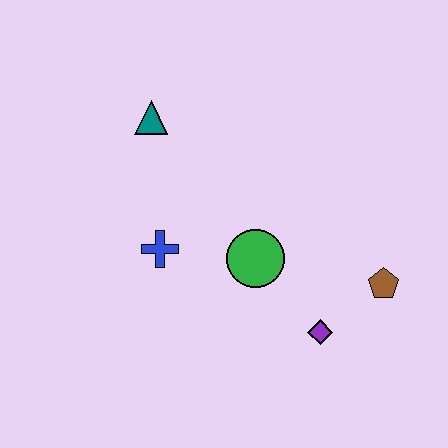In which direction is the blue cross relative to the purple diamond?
The blue cross is to the left of the purple diamond.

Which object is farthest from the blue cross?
The brown pentagon is farthest from the blue cross.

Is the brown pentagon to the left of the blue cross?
No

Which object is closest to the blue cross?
The green circle is closest to the blue cross.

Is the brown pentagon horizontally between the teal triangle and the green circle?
No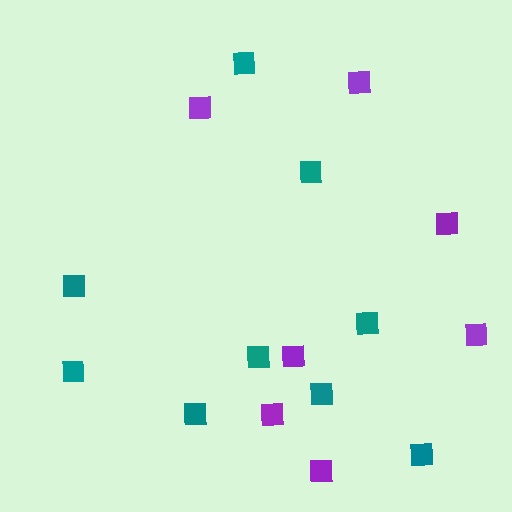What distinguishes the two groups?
There are 2 groups: one group of purple squares (7) and one group of teal squares (9).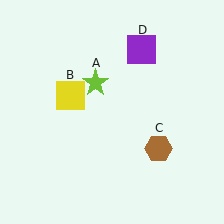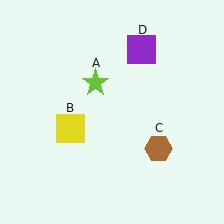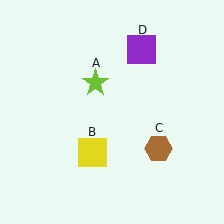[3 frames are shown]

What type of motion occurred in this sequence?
The yellow square (object B) rotated counterclockwise around the center of the scene.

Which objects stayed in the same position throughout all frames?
Lime star (object A) and brown hexagon (object C) and purple square (object D) remained stationary.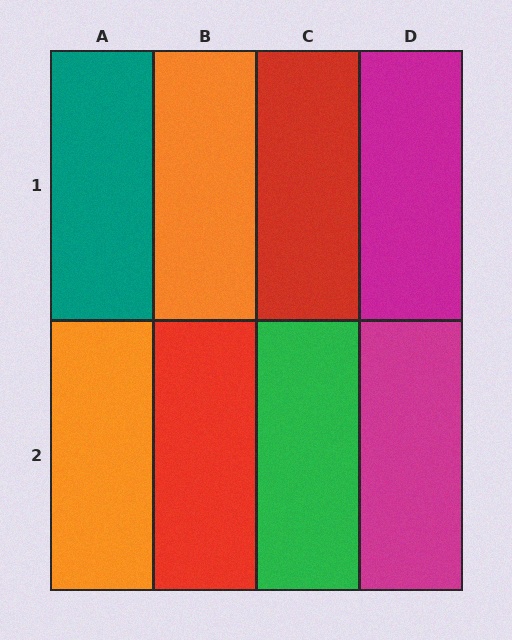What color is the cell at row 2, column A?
Orange.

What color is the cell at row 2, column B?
Red.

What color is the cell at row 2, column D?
Magenta.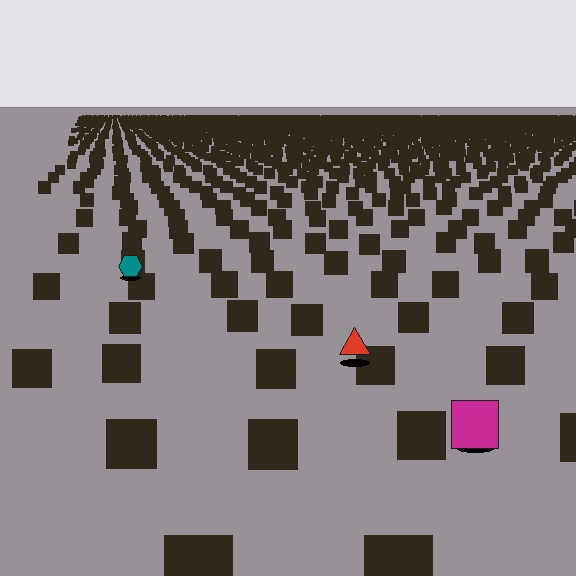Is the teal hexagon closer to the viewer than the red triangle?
No. The red triangle is closer — you can tell from the texture gradient: the ground texture is coarser near it.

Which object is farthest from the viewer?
The teal hexagon is farthest from the viewer. It appears smaller and the ground texture around it is denser.